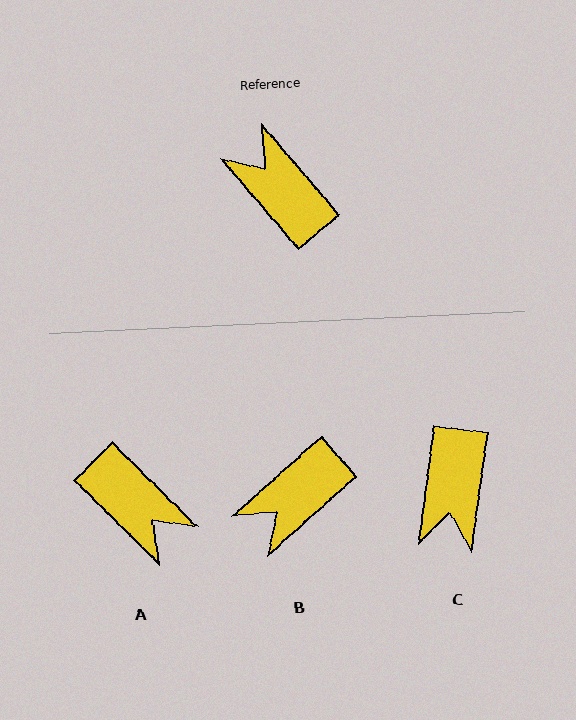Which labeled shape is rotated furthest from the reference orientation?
A, about 175 degrees away.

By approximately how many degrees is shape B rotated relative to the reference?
Approximately 91 degrees counter-clockwise.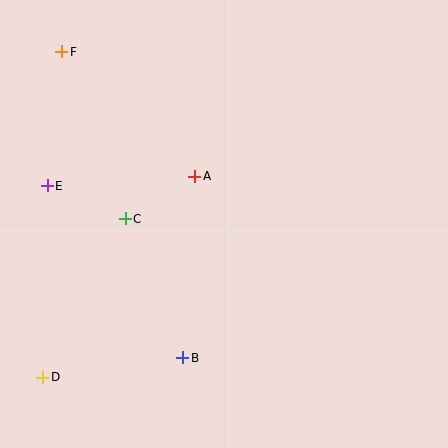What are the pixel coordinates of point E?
Point E is at (47, 186).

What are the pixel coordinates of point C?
Point C is at (125, 219).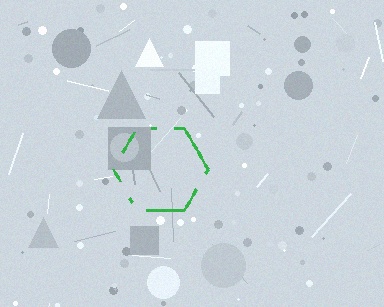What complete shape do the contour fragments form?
The contour fragments form a hexagon.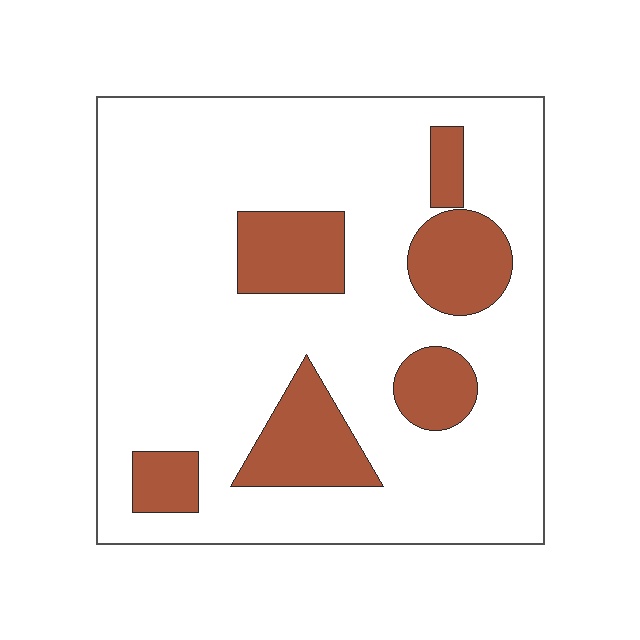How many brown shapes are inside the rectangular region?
6.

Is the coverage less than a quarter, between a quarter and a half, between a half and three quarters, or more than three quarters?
Less than a quarter.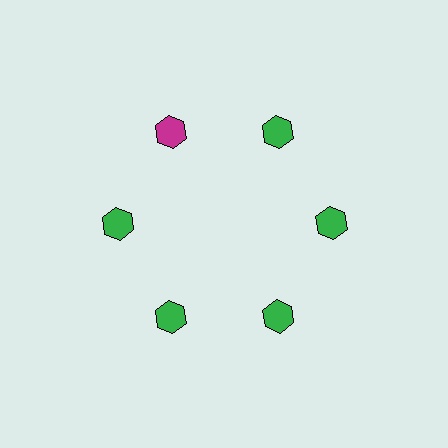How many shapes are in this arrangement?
There are 6 shapes arranged in a ring pattern.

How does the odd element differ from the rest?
It has a different color: magenta instead of green.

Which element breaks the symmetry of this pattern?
The magenta hexagon at roughly the 11 o'clock position breaks the symmetry. All other shapes are green hexagons.